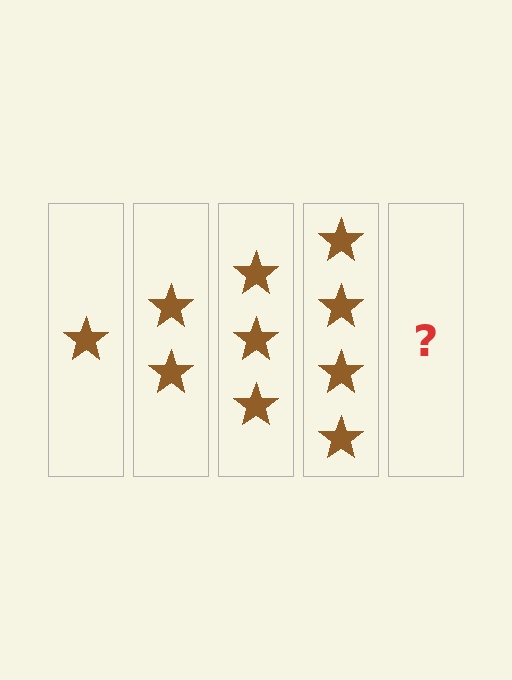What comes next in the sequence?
The next element should be 5 stars.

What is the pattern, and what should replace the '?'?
The pattern is that each step adds one more star. The '?' should be 5 stars.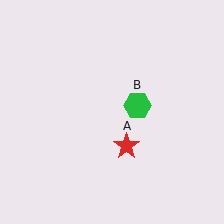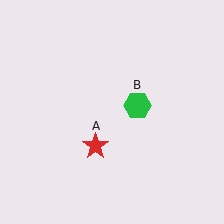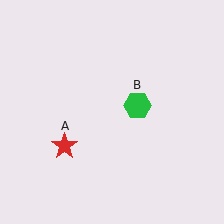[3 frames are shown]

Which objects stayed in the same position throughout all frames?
Green hexagon (object B) remained stationary.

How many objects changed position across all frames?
1 object changed position: red star (object A).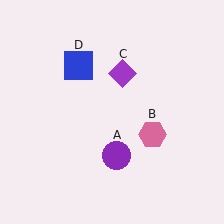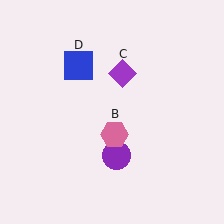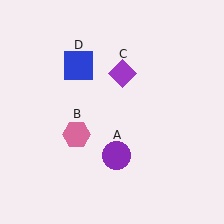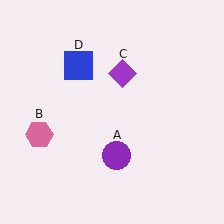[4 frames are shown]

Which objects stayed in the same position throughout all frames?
Purple circle (object A) and purple diamond (object C) and blue square (object D) remained stationary.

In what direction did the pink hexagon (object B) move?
The pink hexagon (object B) moved left.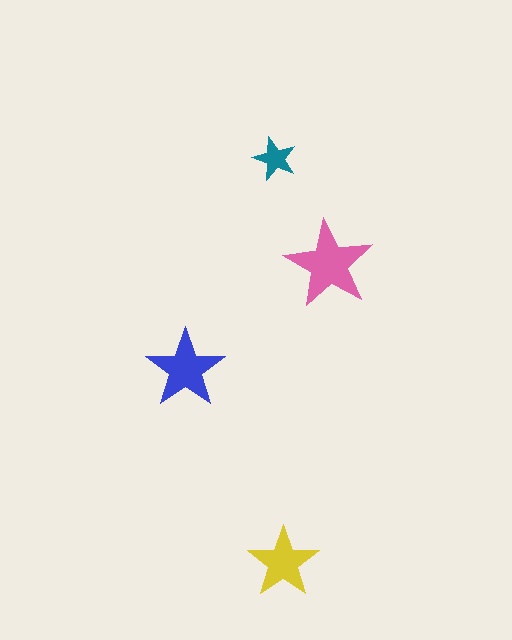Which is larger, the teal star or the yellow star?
The yellow one.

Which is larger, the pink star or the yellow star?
The pink one.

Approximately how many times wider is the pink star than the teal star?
About 2 times wider.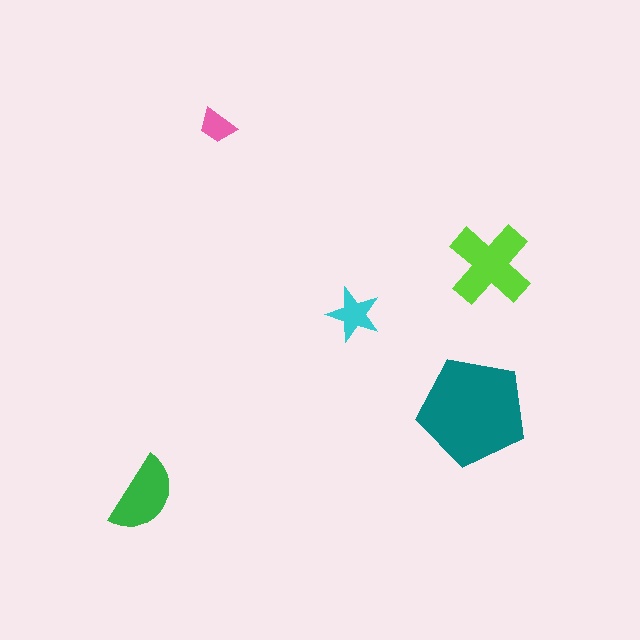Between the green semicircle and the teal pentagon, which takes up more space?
The teal pentagon.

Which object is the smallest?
The pink trapezoid.